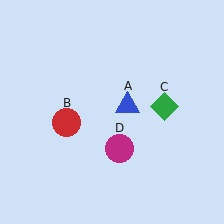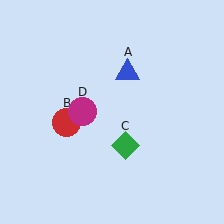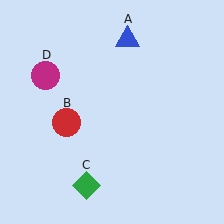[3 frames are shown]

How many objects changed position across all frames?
3 objects changed position: blue triangle (object A), green diamond (object C), magenta circle (object D).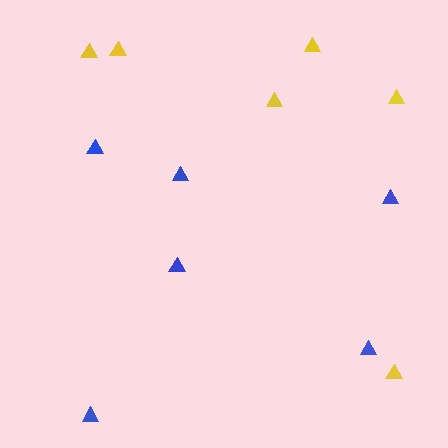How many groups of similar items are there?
There are 2 groups: one group of blue triangles (6) and one group of yellow triangles (6).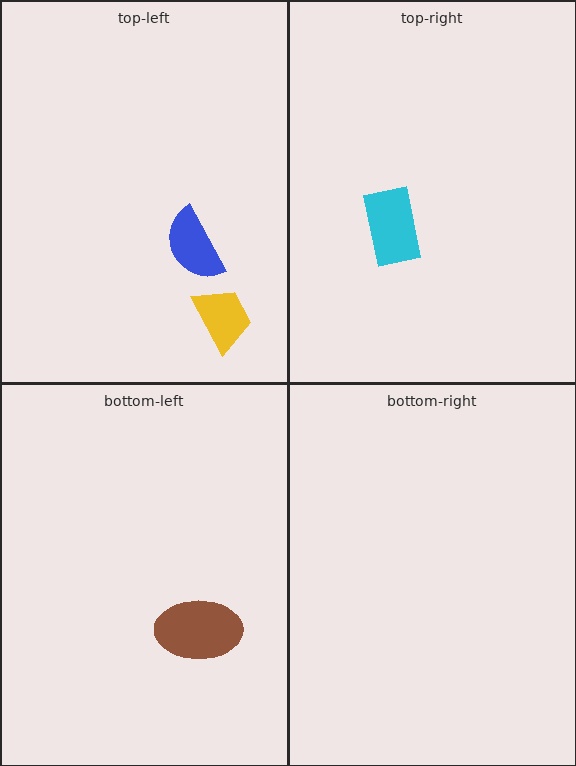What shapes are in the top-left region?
The blue semicircle, the yellow trapezoid.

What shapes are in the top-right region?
The cyan rectangle.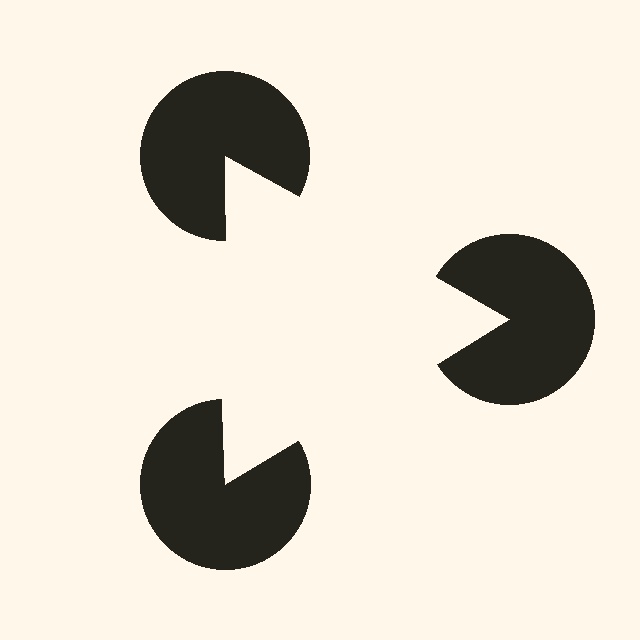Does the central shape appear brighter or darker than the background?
It typically appears slightly brighter than the background, even though no actual brightness change is drawn.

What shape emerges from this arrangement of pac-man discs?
An illusory triangle — its edges are inferred from the aligned wedge cuts in the pac-man discs, not physically drawn.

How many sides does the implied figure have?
3 sides.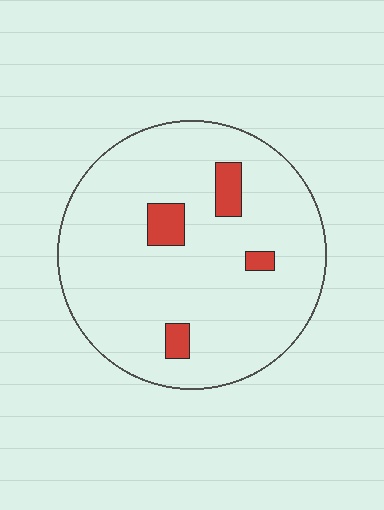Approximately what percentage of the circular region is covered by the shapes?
Approximately 10%.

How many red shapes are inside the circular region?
4.